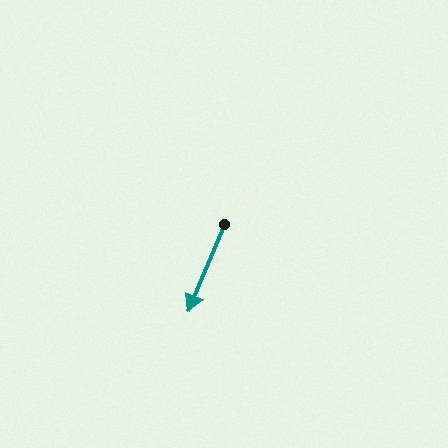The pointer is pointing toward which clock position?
Roughly 7 o'clock.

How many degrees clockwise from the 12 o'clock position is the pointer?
Approximately 203 degrees.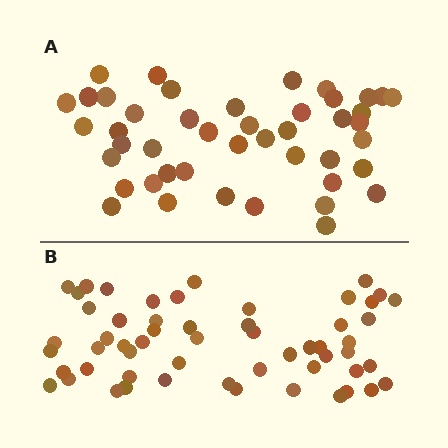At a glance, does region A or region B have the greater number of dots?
Region B (the bottom region) has more dots.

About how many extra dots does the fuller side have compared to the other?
Region B has roughly 12 or so more dots than region A.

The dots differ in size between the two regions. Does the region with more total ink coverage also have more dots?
No. Region A has more total ink coverage because its dots are larger, but region B actually contains more individual dots. Total area can be misleading — the number of items is what matters here.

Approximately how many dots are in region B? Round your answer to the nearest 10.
About 60 dots. (The exact count is 56, which rounds to 60.)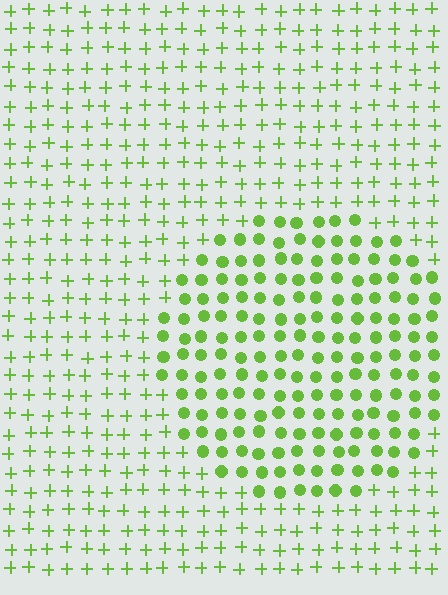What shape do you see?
I see a circle.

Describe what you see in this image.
The image is filled with small lime elements arranged in a uniform grid. A circle-shaped region contains circles, while the surrounding area contains plus signs. The boundary is defined purely by the change in element shape.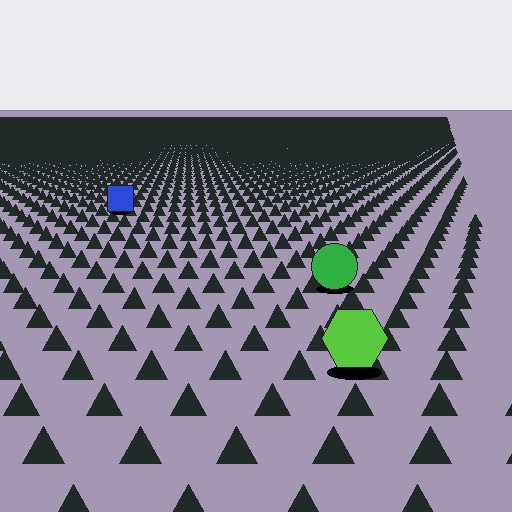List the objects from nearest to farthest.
From nearest to farthest: the lime hexagon, the green circle, the blue square.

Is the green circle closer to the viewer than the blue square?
Yes. The green circle is closer — you can tell from the texture gradient: the ground texture is coarser near it.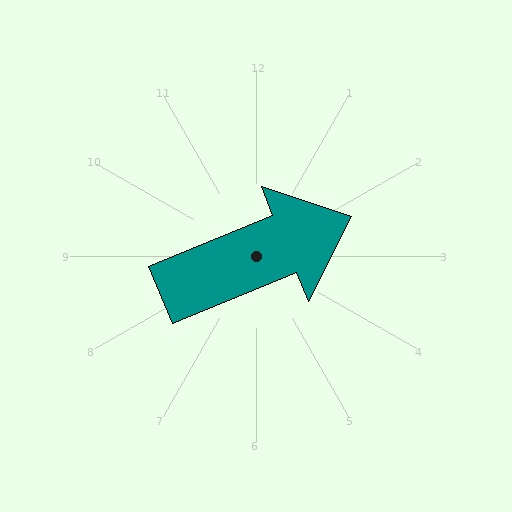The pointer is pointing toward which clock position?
Roughly 2 o'clock.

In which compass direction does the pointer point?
East.